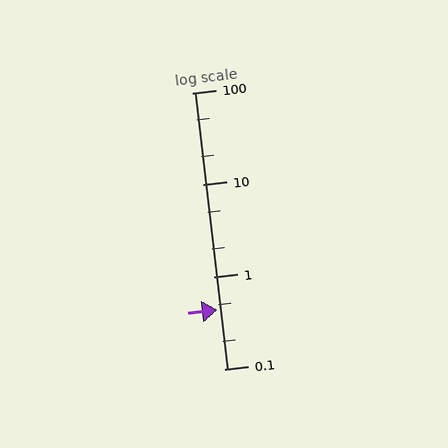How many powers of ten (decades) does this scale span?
The scale spans 3 decades, from 0.1 to 100.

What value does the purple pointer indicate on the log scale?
The pointer indicates approximately 0.44.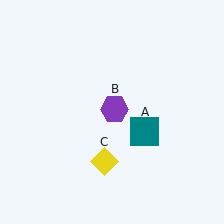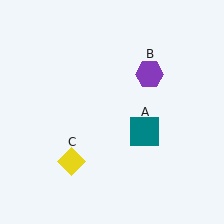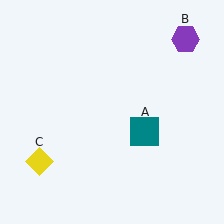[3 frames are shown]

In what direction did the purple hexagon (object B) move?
The purple hexagon (object B) moved up and to the right.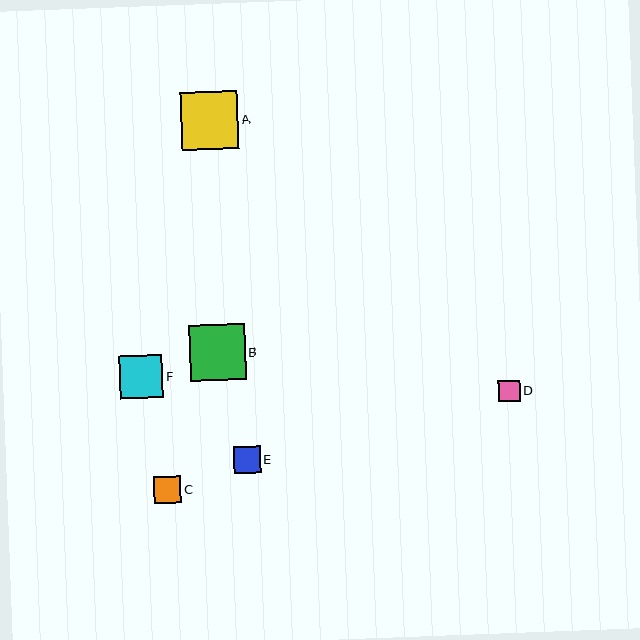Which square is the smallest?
Square D is the smallest with a size of approximately 21 pixels.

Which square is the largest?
Square A is the largest with a size of approximately 58 pixels.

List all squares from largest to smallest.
From largest to smallest: A, B, F, C, E, D.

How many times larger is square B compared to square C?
Square B is approximately 2.1 times the size of square C.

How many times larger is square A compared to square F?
Square A is approximately 1.3 times the size of square F.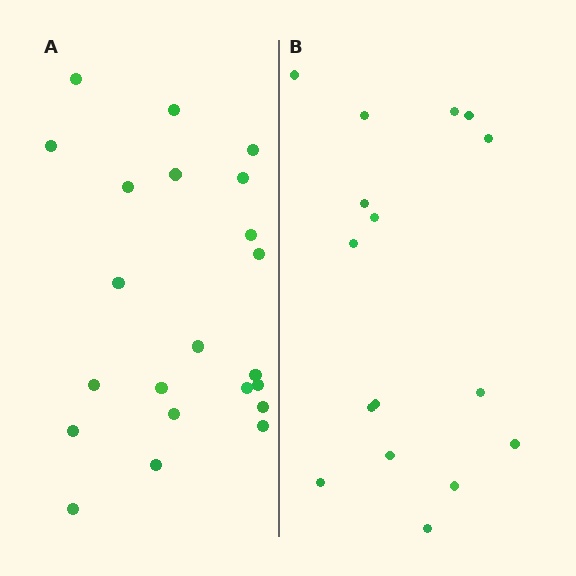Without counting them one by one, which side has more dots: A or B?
Region A (the left region) has more dots.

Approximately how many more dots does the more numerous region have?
Region A has about 6 more dots than region B.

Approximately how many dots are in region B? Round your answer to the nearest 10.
About 20 dots. (The exact count is 16, which rounds to 20.)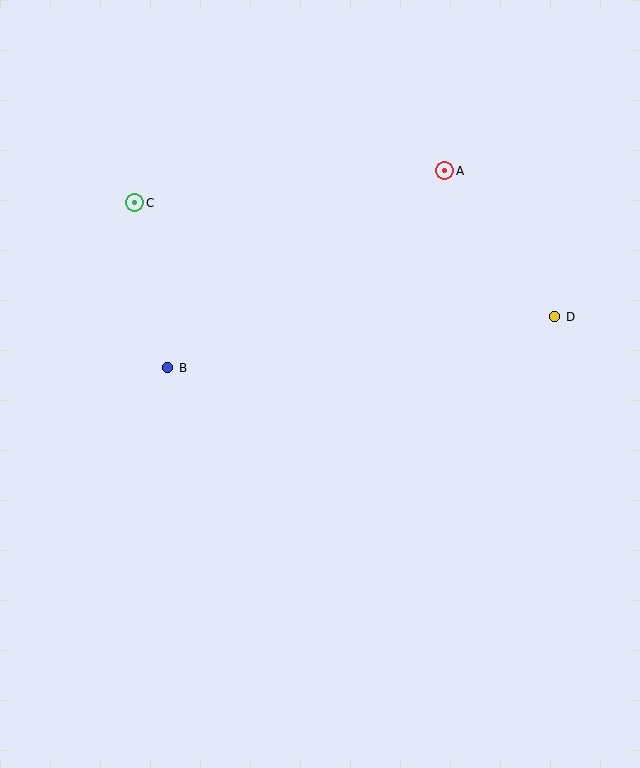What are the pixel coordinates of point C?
Point C is at (135, 203).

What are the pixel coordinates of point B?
Point B is at (168, 368).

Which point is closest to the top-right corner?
Point A is closest to the top-right corner.